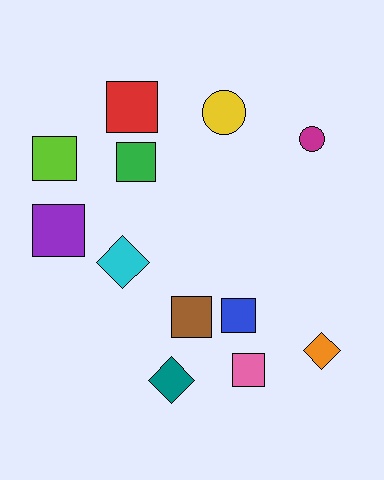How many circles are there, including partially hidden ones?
There are 2 circles.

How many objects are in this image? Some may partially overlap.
There are 12 objects.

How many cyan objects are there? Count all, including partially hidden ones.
There is 1 cyan object.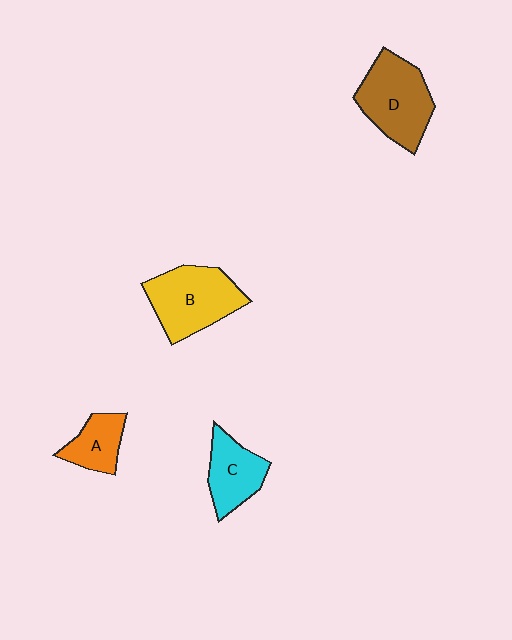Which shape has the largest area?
Shape B (yellow).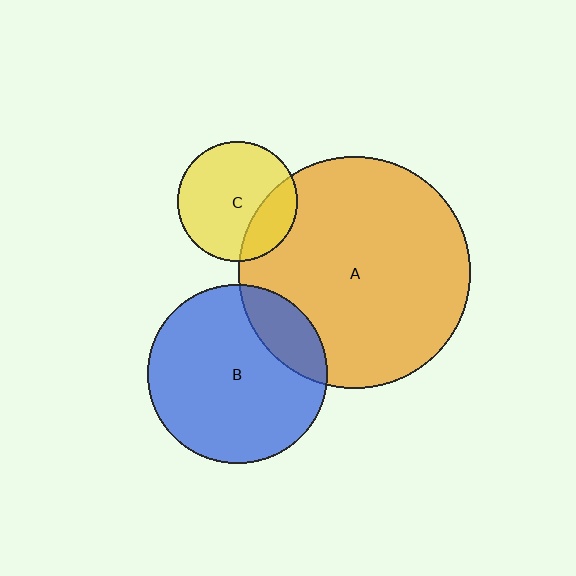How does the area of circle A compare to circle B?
Approximately 1.7 times.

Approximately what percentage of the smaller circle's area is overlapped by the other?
Approximately 20%.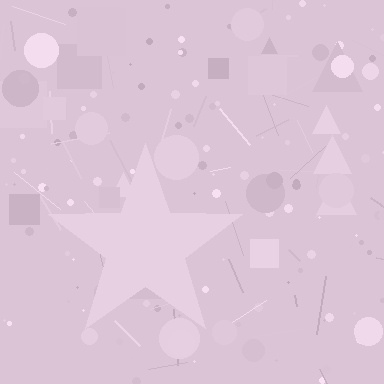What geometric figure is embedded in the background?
A star is embedded in the background.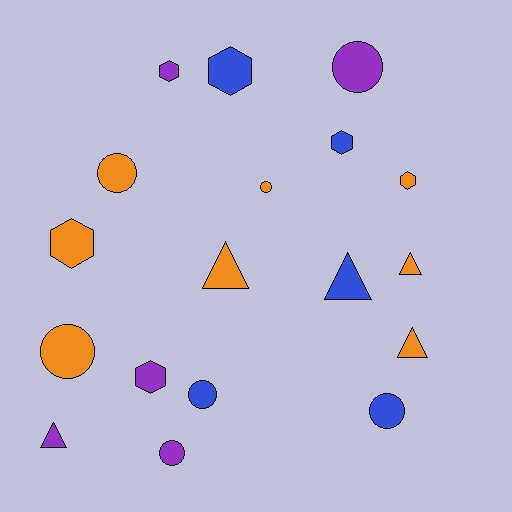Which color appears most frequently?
Orange, with 8 objects.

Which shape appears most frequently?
Circle, with 7 objects.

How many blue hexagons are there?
There are 2 blue hexagons.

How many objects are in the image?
There are 18 objects.